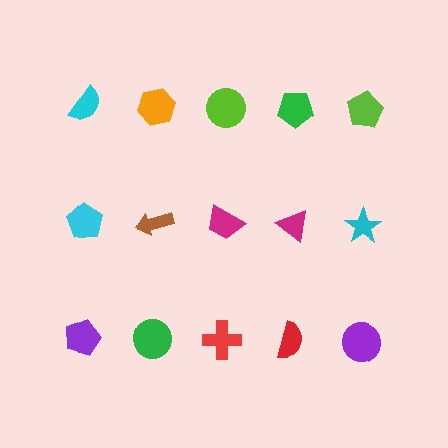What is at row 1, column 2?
An orange hexagon.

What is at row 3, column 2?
A green circle.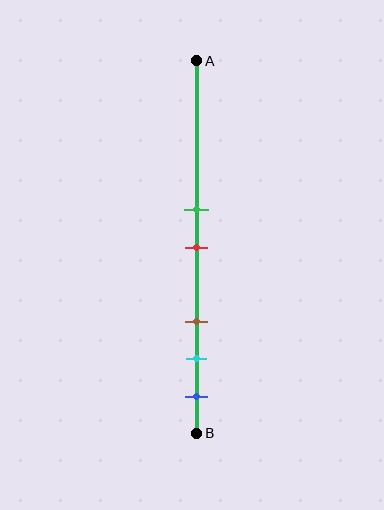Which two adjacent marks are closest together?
The green and red marks are the closest adjacent pair.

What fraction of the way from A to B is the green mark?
The green mark is approximately 40% (0.4) of the way from A to B.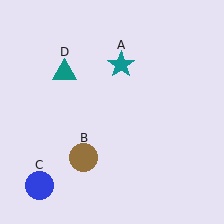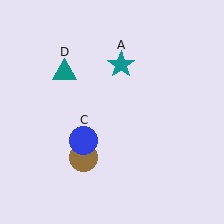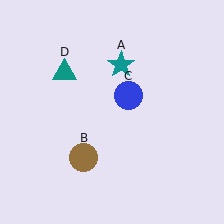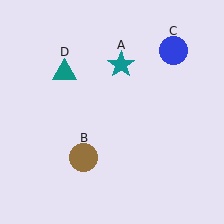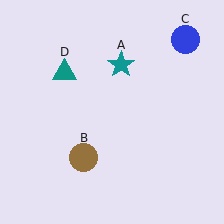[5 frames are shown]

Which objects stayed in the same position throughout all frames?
Teal star (object A) and brown circle (object B) and teal triangle (object D) remained stationary.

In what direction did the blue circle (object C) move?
The blue circle (object C) moved up and to the right.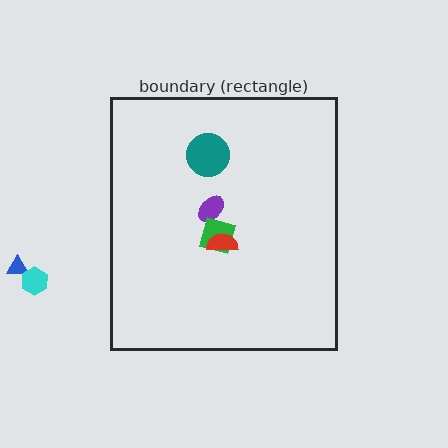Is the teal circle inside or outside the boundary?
Inside.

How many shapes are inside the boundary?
4 inside, 2 outside.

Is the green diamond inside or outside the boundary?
Inside.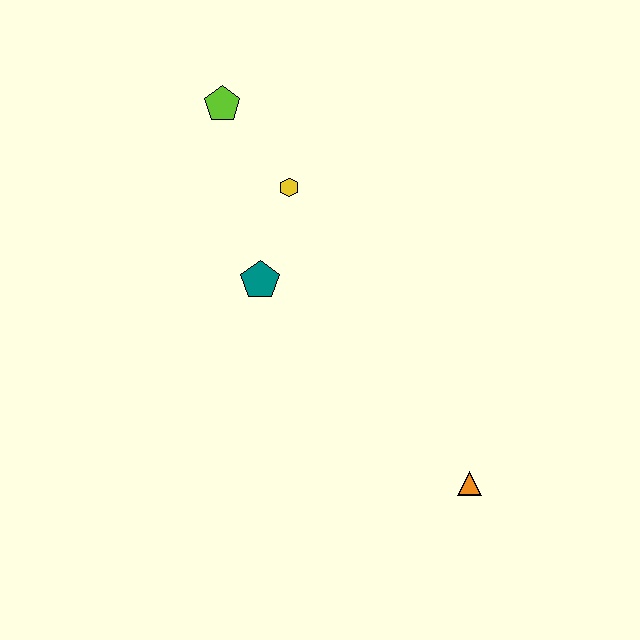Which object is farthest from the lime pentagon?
The orange triangle is farthest from the lime pentagon.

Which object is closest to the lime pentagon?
The yellow hexagon is closest to the lime pentagon.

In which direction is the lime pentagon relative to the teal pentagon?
The lime pentagon is above the teal pentagon.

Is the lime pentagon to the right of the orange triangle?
No